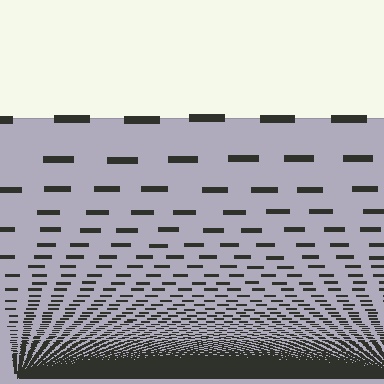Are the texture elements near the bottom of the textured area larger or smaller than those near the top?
Smaller. The gradient is inverted — elements near the bottom are smaller and denser.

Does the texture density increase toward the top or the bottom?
Density increases toward the bottom.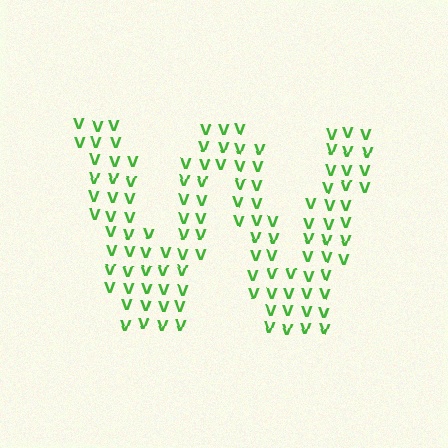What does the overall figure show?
The overall figure shows the letter W.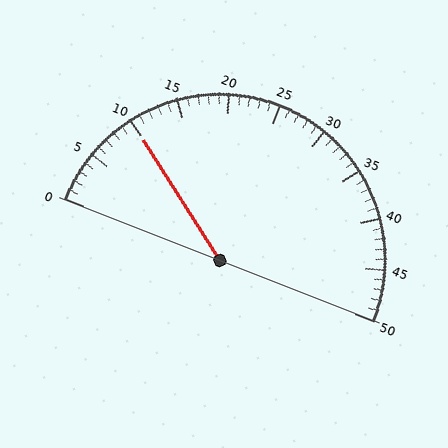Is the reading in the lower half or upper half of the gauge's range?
The reading is in the lower half of the range (0 to 50).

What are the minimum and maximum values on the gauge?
The gauge ranges from 0 to 50.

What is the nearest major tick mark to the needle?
The nearest major tick mark is 10.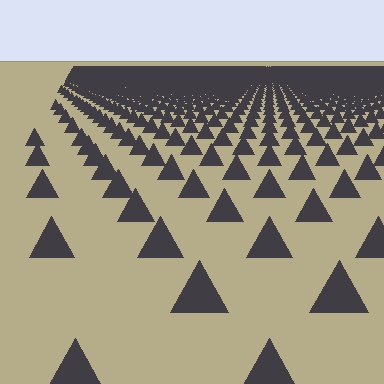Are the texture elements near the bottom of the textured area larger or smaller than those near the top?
Larger. Near the bottom, elements are closer to the viewer and appear at a bigger on-screen size.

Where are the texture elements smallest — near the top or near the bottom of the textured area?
Near the top.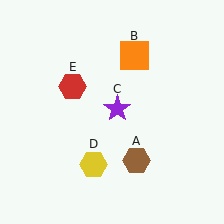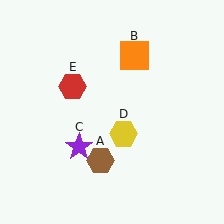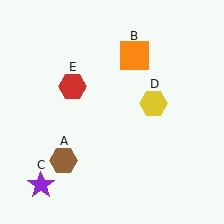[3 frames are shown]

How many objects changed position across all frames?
3 objects changed position: brown hexagon (object A), purple star (object C), yellow hexagon (object D).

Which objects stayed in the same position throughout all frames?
Orange square (object B) and red hexagon (object E) remained stationary.